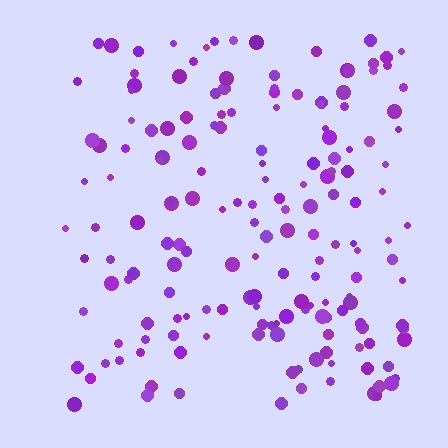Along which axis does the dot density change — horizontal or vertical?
Horizontal.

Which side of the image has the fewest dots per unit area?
The left.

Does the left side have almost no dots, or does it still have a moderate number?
Still a moderate number, just noticeably fewer than the right.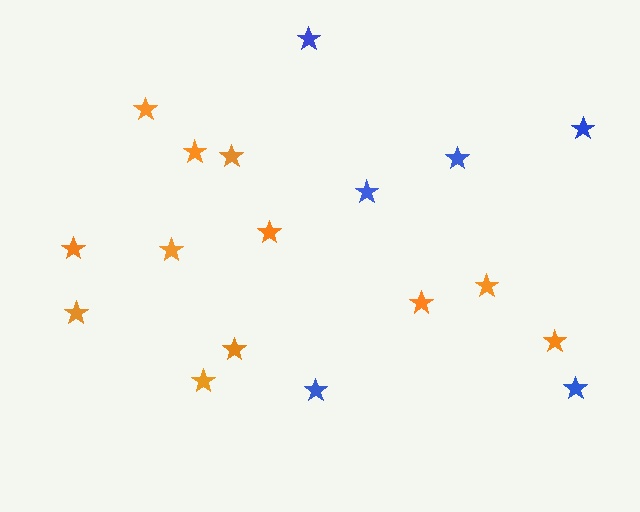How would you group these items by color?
There are 2 groups: one group of blue stars (6) and one group of orange stars (12).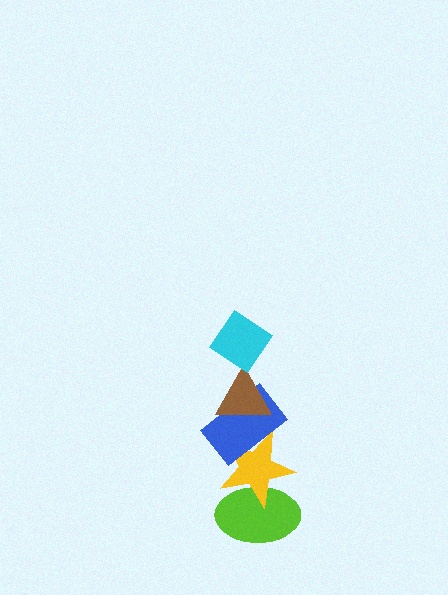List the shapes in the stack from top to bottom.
From top to bottom: the cyan diamond, the brown triangle, the blue rectangle, the yellow star, the lime ellipse.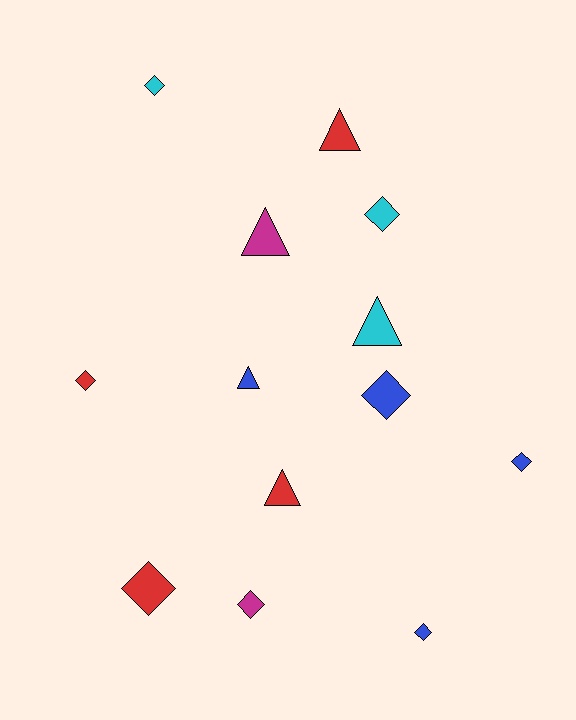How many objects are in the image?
There are 13 objects.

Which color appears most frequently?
Red, with 4 objects.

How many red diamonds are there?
There are 2 red diamonds.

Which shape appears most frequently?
Diamond, with 8 objects.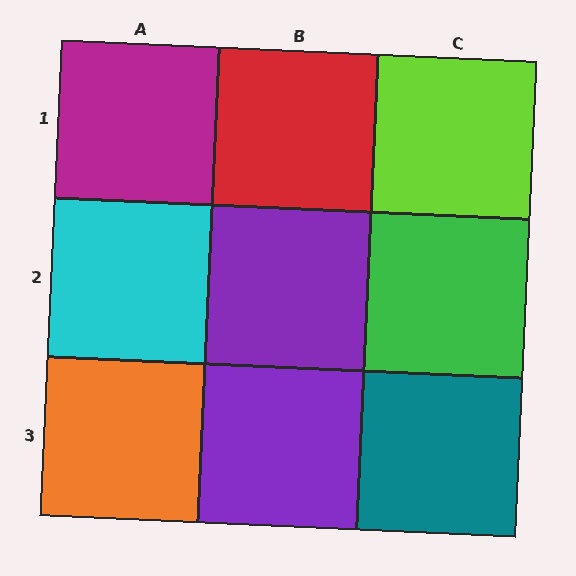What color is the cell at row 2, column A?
Cyan.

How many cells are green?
1 cell is green.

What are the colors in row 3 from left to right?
Orange, purple, teal.